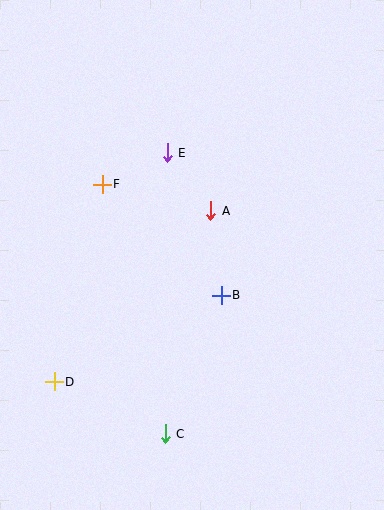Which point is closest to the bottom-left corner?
Point D is closest to the bottom-left corner.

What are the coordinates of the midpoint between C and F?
The midpoint between C and F is at (134, 309).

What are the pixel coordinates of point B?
Point B is at (221, 295).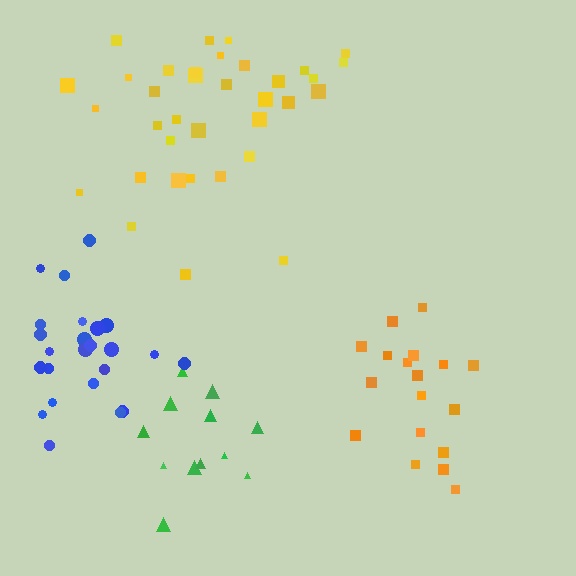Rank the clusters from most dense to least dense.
blue, orange, green, yellow.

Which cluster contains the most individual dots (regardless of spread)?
Yellow (35).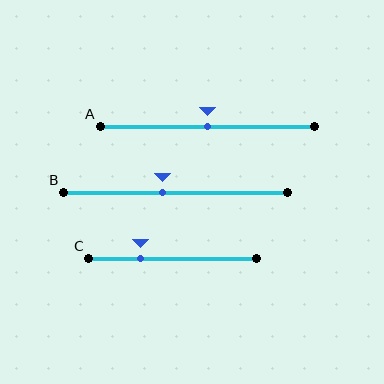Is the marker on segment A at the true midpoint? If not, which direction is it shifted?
Yes, the marker on segment A is at the true midpoint.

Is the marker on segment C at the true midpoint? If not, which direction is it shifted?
No, the marker on segment C is shifted to the left by about 19% of the segment length.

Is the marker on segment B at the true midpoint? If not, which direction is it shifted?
No, the marker on segment B is shifted to the left by about 6% of the segment length.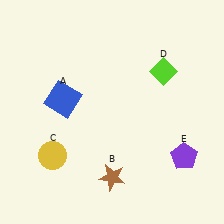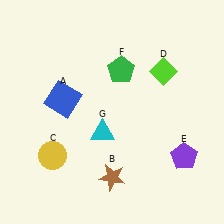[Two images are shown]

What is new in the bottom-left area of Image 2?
A cyan triangle (G) was added in the bottom-left area of Image 2.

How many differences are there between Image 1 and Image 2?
There are 2 differences between the two images.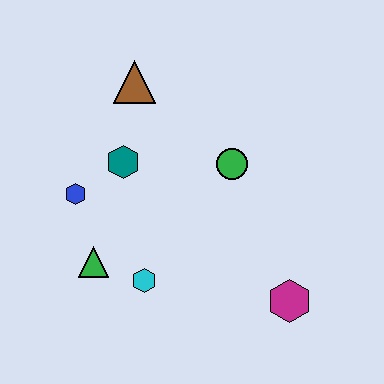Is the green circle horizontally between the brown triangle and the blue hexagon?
No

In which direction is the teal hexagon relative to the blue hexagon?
The teal hexagon is to the right of the blue hexagon.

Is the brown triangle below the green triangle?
No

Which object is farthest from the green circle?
The green triangle is farthest from the green circle.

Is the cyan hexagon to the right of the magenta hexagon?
No